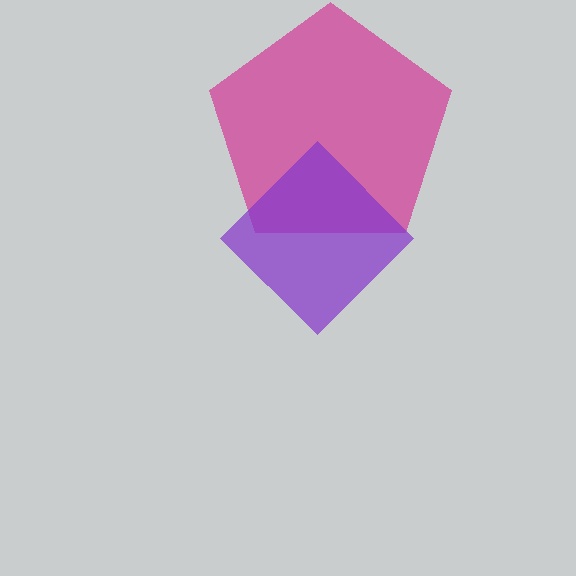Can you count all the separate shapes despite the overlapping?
Yes, there are 2 separate shapes.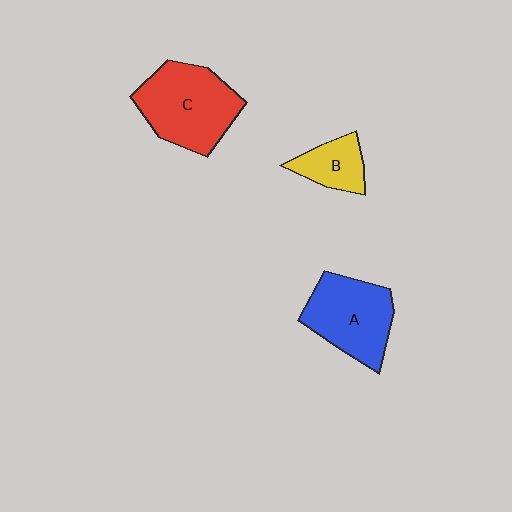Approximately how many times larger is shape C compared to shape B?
Approximately 2.2 times.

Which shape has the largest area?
Shape C (red).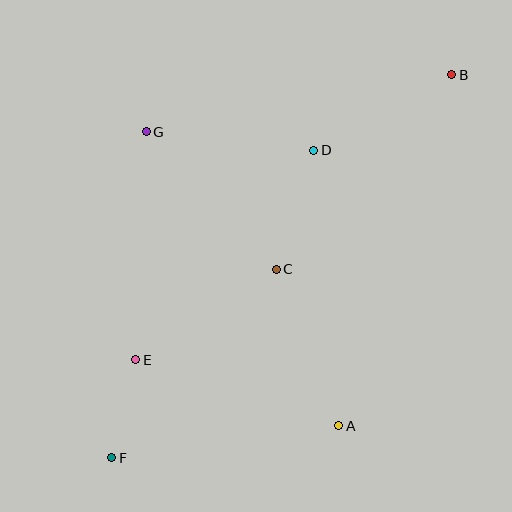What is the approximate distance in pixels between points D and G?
The distance between D and G is approximately 168 pixels.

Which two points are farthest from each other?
Points B and F are farthest from each other.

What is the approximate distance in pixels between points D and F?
The distance between D and F is approximately 368 pixels.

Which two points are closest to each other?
Points E and F are closest to each other.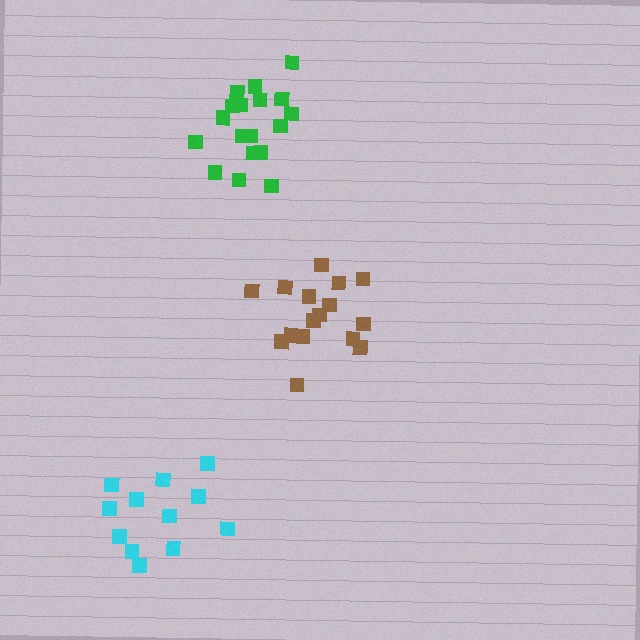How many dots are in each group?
Group 1: 18 dots, Group 2: 12 dots, Group 3: 16 dots (46 total).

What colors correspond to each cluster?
The clusters are colored: green, cyan, brown.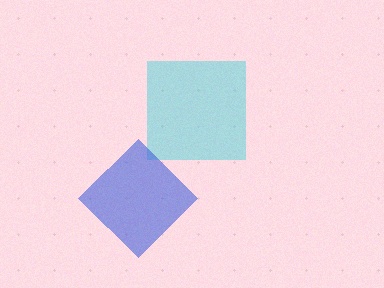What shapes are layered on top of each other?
The layered shapes are: a cyan square, a blue diamond.